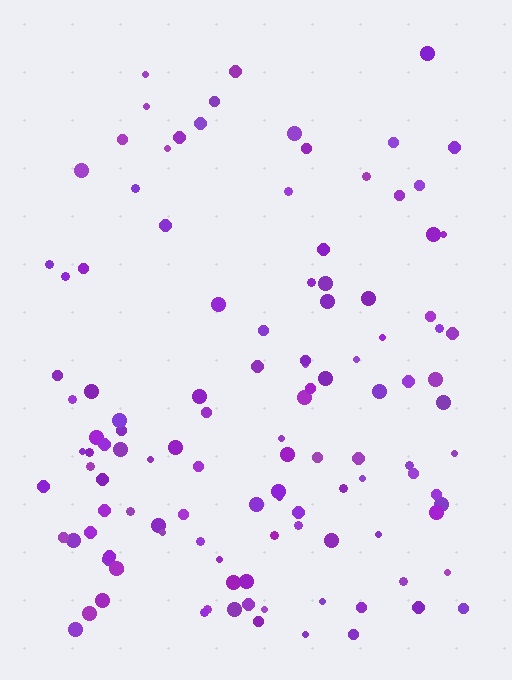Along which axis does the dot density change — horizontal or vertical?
Vertical.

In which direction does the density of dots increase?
From top to bottom, with the bottom side densest.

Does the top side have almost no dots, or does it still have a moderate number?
Still a moderate number, just noticeably fewer than the bottom.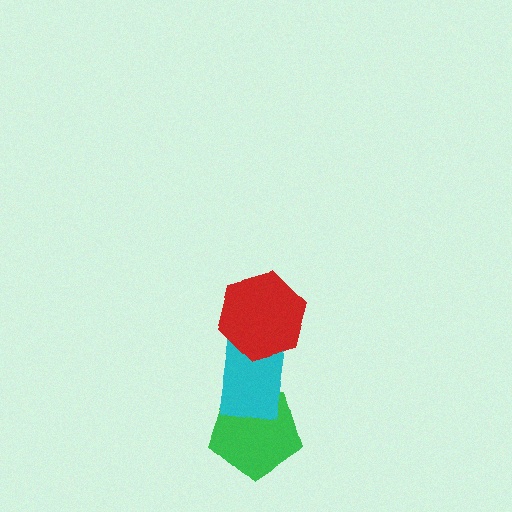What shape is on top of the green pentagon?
The cyan rectangle is on top of the green pentagon.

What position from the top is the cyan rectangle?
The cyan rectangle is 2nd from the top.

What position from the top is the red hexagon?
The red hexagon is 1st from the top.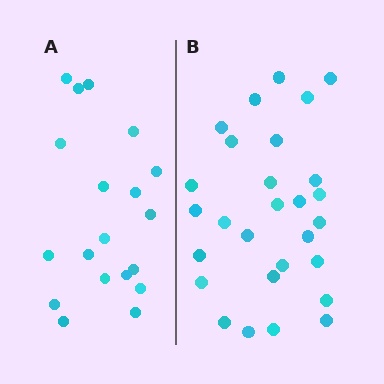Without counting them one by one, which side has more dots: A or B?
Region B (the right region) has more dots.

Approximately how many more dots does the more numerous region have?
Region B has roughly 8 or so more dots than region A.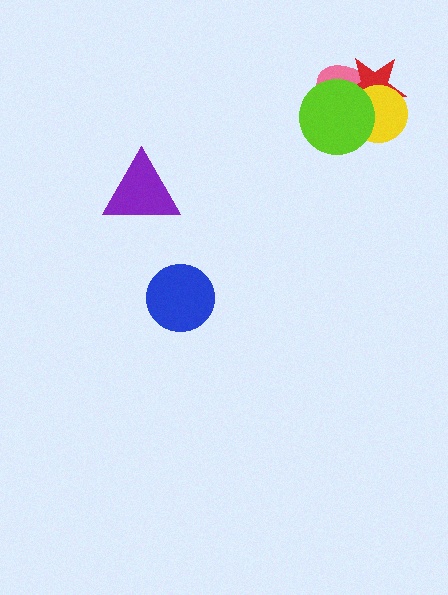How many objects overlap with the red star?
3 objects overlap with the red star.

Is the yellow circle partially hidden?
Yes, it is partially covered by another shape.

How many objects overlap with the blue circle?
0 objects overlap with the blue circle.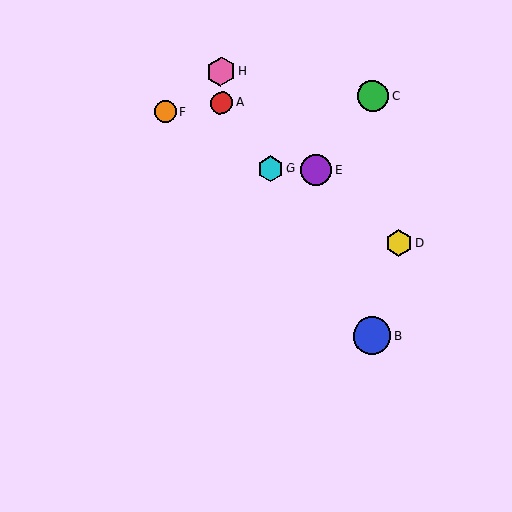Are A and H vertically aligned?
Yes, both are at x≈221.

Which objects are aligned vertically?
Objects A, H are aligned vertically.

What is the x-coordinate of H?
Object H is at x≈221.